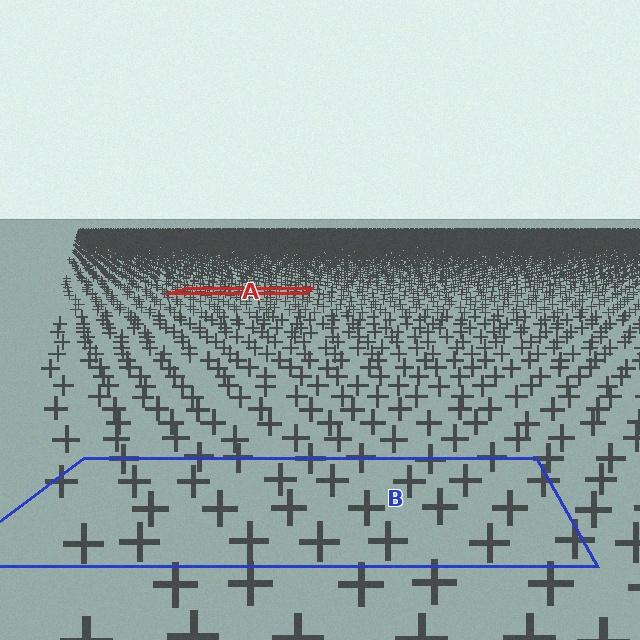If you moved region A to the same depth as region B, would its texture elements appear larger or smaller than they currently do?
They would appear larger. At a closer depth, the same texture elements are projected at a bigger on-screen size.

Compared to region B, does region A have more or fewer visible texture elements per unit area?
Region A has more texture elements per unit area — they are packed more densely because it is farther away.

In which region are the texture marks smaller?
The texture marks are smaller in region A, because it is farther away.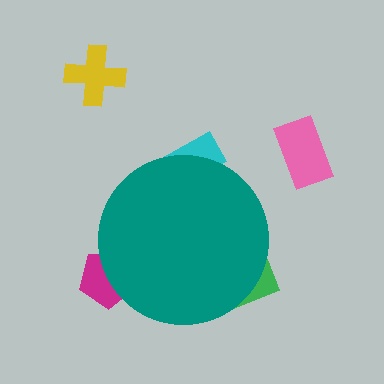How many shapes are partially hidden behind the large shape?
3 shapes are partially hidden.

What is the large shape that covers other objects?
A teal circle.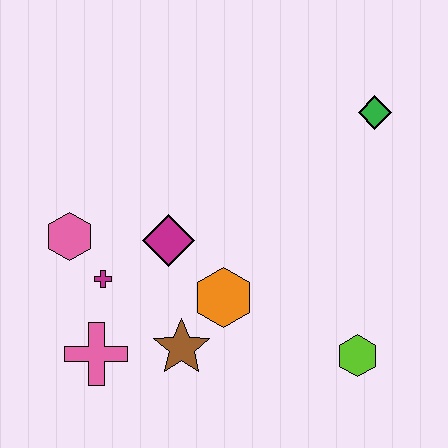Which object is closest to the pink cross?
The magenta cross is closest to the pink cross.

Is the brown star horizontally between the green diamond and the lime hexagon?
No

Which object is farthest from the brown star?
The green diamond is farthest from the brown star.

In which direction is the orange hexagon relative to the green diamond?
The orange hexagon is below the green diamond.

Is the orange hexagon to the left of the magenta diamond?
No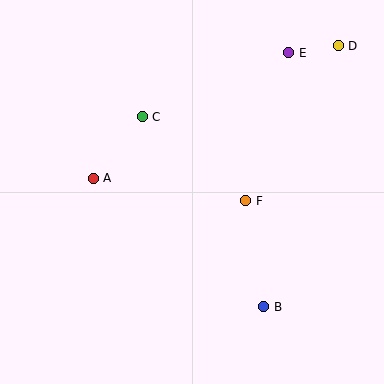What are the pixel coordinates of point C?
Point C is at (142, 117).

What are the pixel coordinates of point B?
Point B is at (264, 307).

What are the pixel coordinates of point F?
Point F is at (246, 201).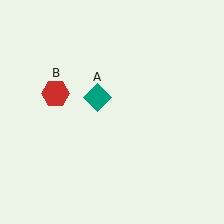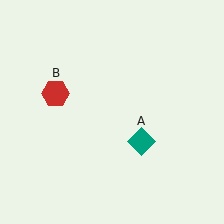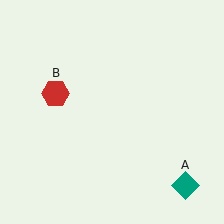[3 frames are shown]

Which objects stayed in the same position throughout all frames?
Red hexagon (object B) remained stationary.